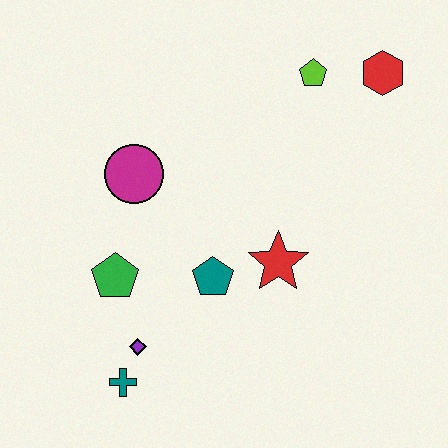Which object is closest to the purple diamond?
The teal cross is closest to the purple diamond.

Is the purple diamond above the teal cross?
Yes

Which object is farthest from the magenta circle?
The red hexagon is farthest from the magenta circle.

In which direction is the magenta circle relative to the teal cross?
The magenta circle is above the teal cross.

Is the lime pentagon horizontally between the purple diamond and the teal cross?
No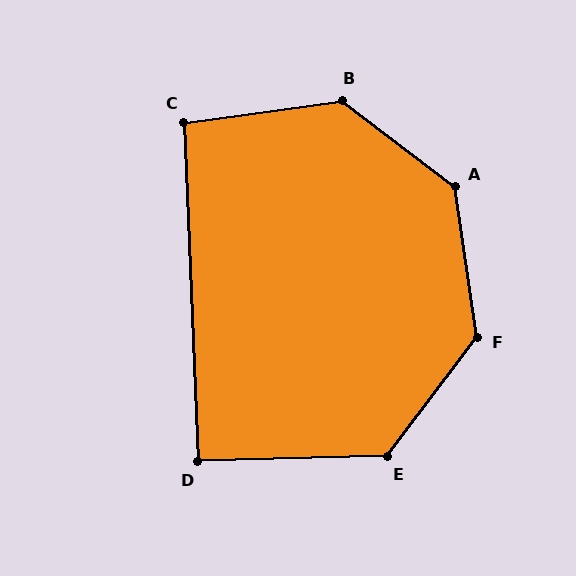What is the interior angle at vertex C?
Approximately 96 degrees (obtuse).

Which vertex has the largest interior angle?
A, at approximately 136 degrees.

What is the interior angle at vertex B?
Approximately 134 degrees (obtuse).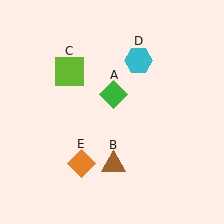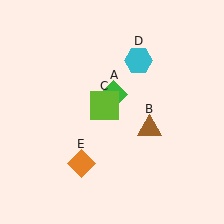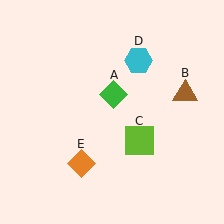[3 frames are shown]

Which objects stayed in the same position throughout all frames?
Green diamond (object A) and cyan hexagon (object D) and orange diamond (object E) remained stationary.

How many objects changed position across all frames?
2 objects changed position: brown triangle (object B), lime square (object C).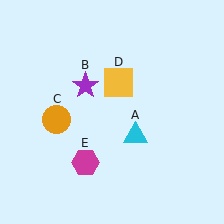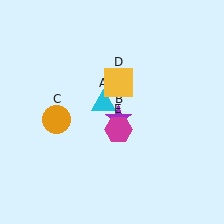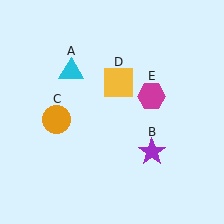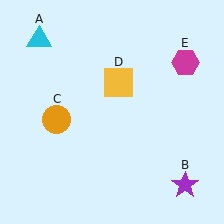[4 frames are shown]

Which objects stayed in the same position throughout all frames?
Orange circle (object C) and yellow square (object D) remained stationary.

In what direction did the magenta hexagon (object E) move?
The magenta hexagon (object E) moved up and to the right.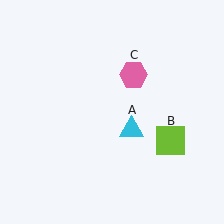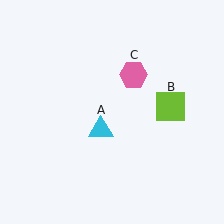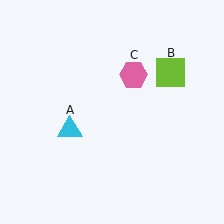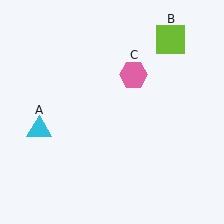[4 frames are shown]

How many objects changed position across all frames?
2 objects changed position: cyan triangle (object A), lime square (object B).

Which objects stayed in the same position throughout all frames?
Pink hexagon (object C) remained stationary.